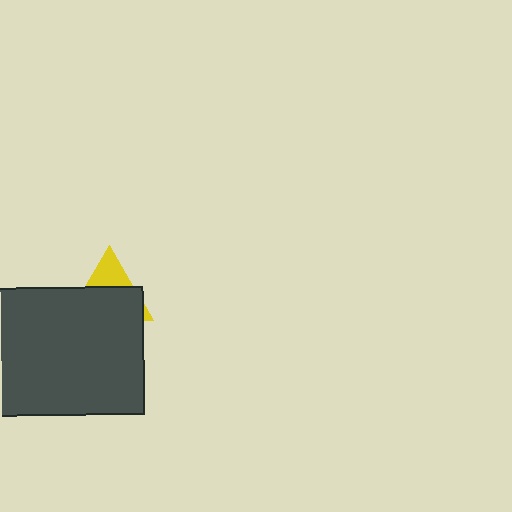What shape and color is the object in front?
The object in front is a dark gray rectangle.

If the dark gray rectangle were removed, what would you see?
You would see the complete yellow triangle.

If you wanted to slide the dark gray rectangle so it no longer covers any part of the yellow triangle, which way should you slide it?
Slide it down — that is the most direct way to separate the two shapes.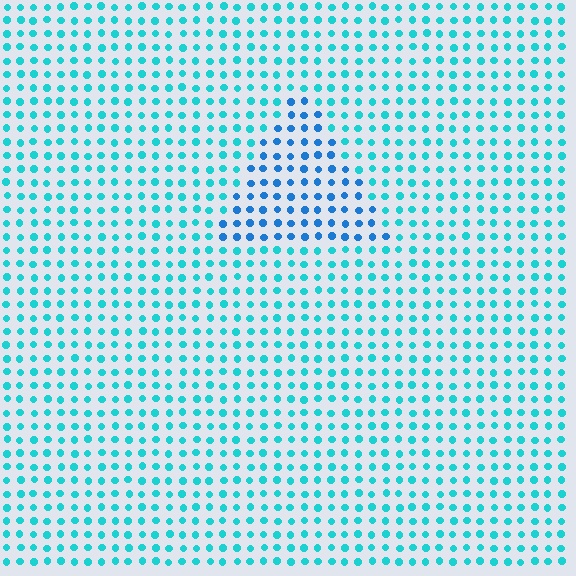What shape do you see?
I see a triangle.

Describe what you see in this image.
The image is filled with small cyan elements in a uniform arrangement. A triangle-shaped region is visible where the elements are tinted to a slightly different hue, forming a subtle color boundary.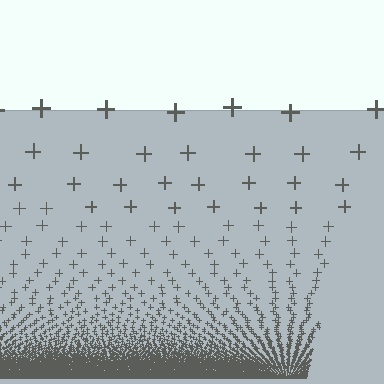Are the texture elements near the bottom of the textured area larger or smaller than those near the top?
Smaller. The gradient is inverted — elements near the bottom are smaller and denser.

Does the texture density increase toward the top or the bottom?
Density increases toward the bottom.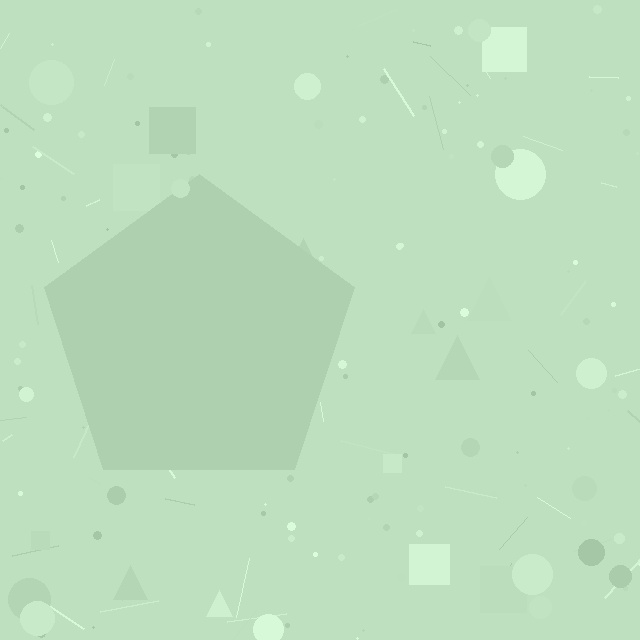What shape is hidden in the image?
A pentagon is hidden in the image.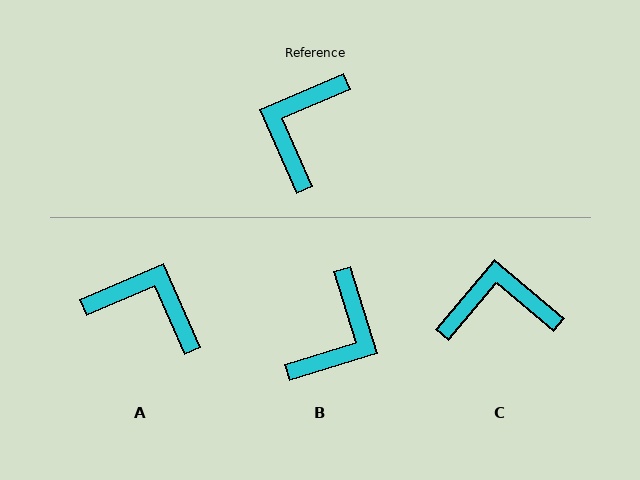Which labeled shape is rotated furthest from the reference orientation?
B, about 174 degrees away.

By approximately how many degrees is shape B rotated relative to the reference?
Approximately 174 degrees counter-clockwise.